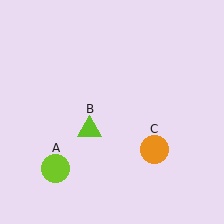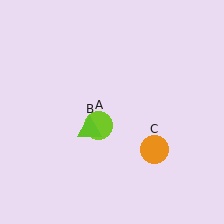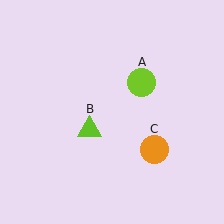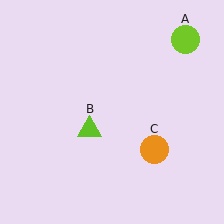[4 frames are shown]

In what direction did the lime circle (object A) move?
The lime circle (object A) moved up and to the right.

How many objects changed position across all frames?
1 object changed position: lime circle (object A).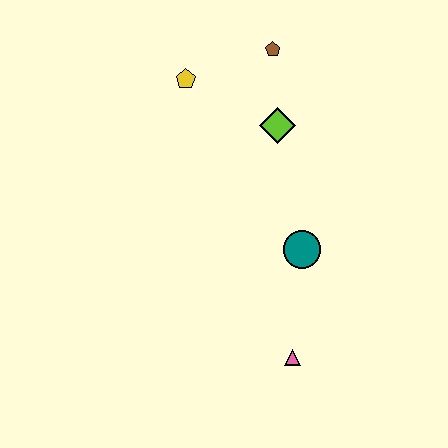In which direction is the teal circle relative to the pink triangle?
The teal circle is above the pink triangle.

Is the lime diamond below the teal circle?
No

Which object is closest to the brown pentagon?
The lime diamond is closest to the brown pentagon.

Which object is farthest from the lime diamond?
The pink triangle is farthest from the lime diamond.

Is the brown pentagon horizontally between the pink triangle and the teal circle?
No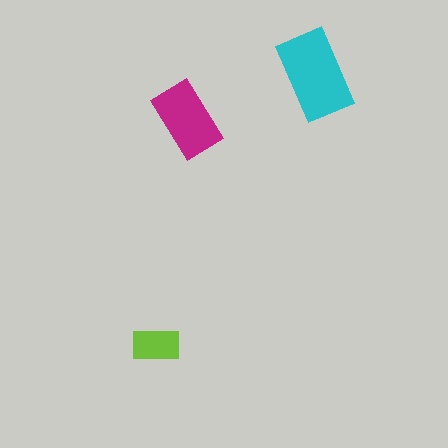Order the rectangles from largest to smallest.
the cyan one, the magenta one, the lime one.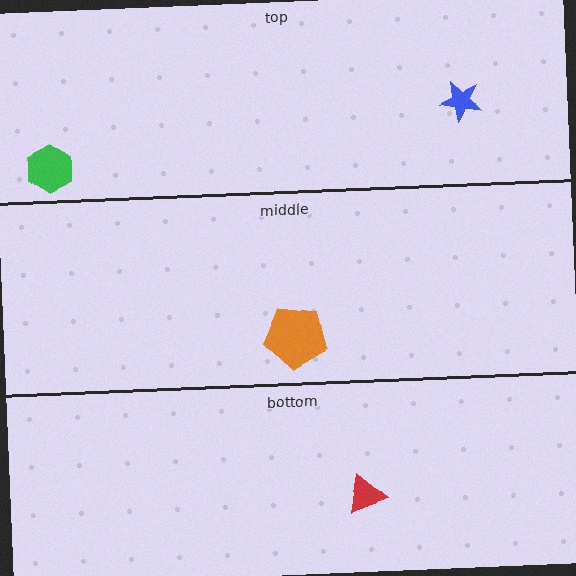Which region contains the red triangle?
The bottom region.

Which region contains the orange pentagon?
The middle region.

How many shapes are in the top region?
2.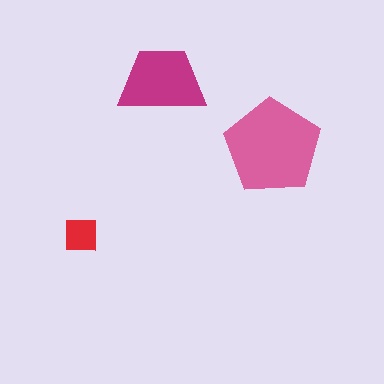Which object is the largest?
The pink pentagon.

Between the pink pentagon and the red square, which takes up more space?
The pink pentagon.